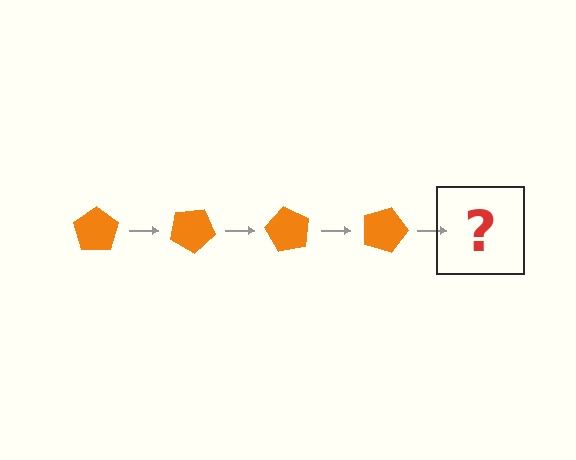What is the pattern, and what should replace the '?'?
The pattern is that the pentagon rotates 30 degrees each step. The '?' should be an orange pentagon rotated 120 degrees.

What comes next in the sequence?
The next element should be an orange pentagon rotated 120 degrees.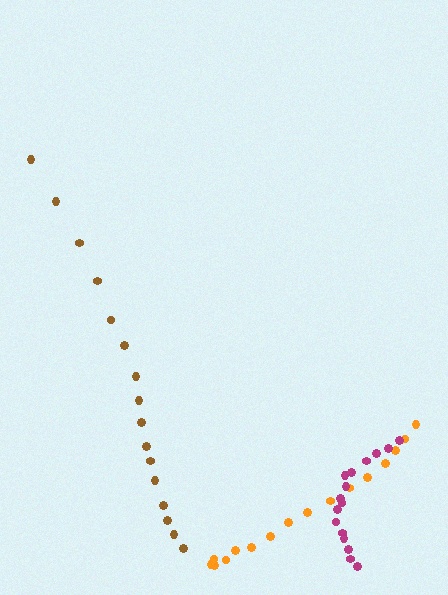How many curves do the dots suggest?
There are 3 distinct paths.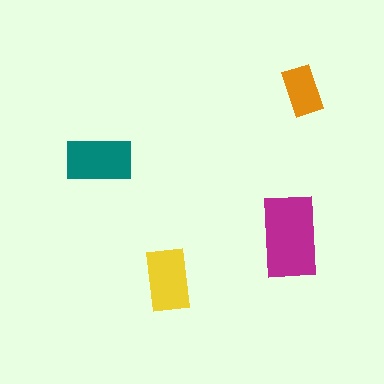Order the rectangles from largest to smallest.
the magenta one, the teal one, the yellow one, the orange one.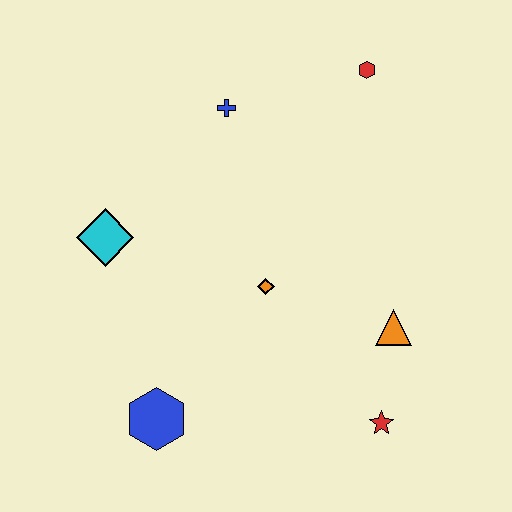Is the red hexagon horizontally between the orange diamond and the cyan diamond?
No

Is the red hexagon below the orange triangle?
No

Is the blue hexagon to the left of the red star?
Yes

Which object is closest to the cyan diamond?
The orange diamond is closest to the cyan diamond.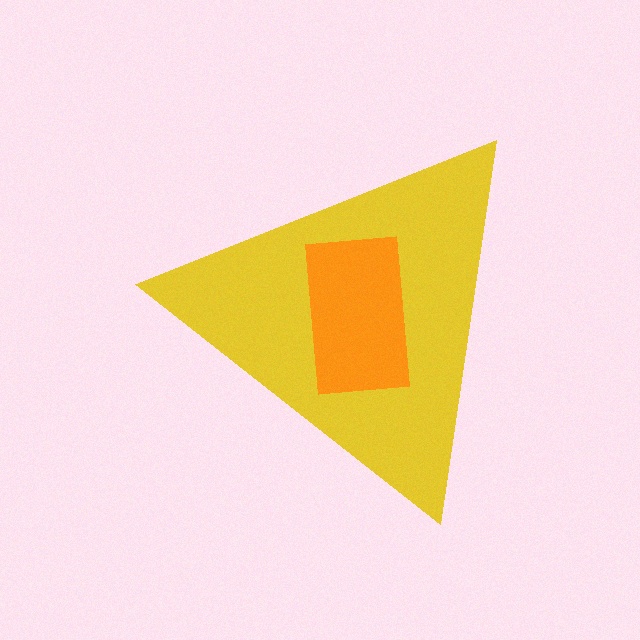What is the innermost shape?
The orange rectangle.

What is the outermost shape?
The yellow triangle.